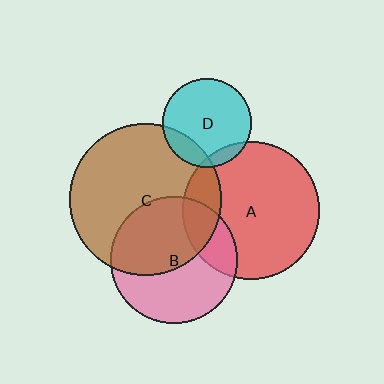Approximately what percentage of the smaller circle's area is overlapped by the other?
Approximately 20%.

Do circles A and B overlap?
Yes.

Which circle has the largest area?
Circle C (brown).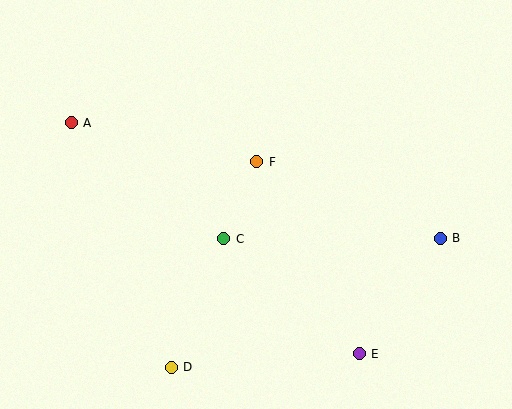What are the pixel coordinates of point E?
Point E is at (359, 354).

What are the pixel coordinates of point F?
Point F is at (257, 162).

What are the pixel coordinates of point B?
Point B is at (440, 238).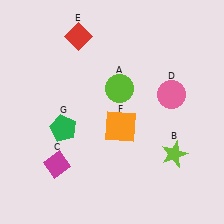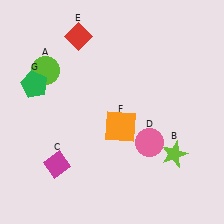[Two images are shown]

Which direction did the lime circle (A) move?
The lime circle (A) moved left.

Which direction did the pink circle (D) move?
The pink circle (D) moved down.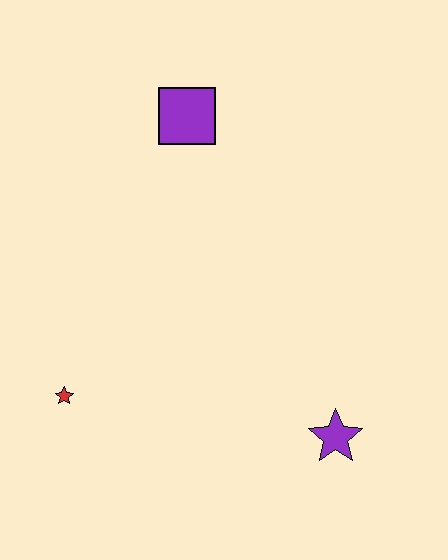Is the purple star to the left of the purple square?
No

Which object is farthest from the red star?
The purple square is farthest from the red star.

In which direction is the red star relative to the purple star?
The red star is to the left of the purple star.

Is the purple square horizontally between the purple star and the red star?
Yes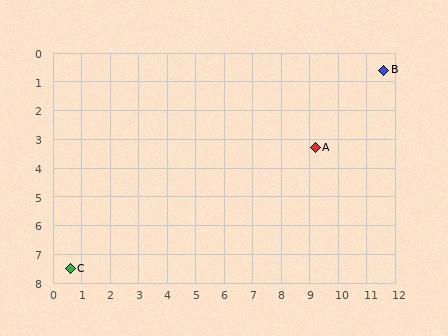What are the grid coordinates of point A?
Point A is at approximately (9.2, 3.3).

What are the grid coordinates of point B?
Point B is at approximately (11.6, 0.6).